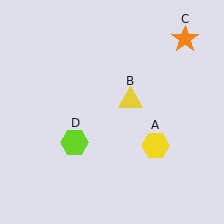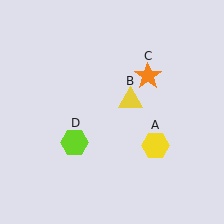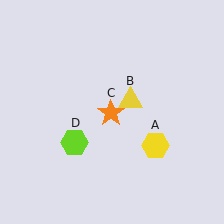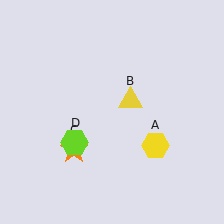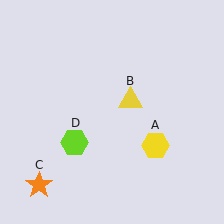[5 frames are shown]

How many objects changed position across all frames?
1 object changed position: orange star (object C).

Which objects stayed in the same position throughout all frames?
Yellow hexagon (object A) and yellow triangle (object B) and lime hexagon (object D) remained stationary.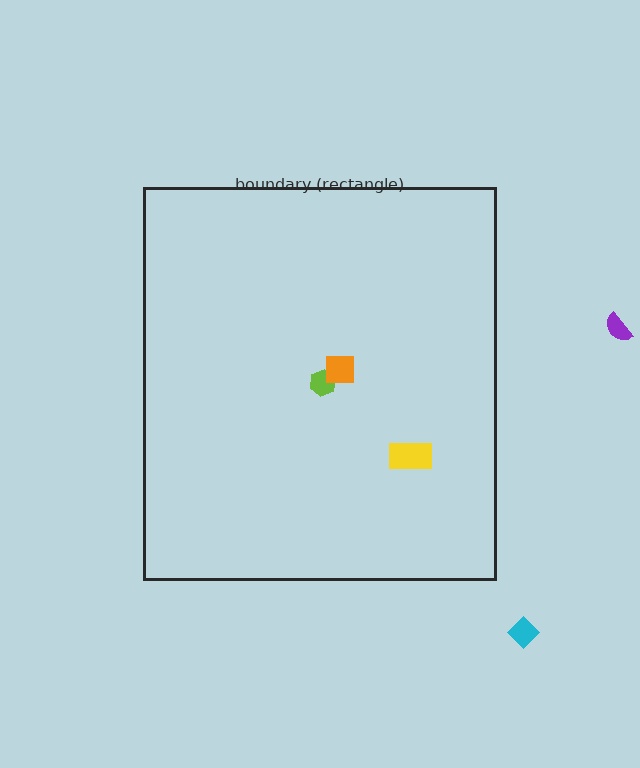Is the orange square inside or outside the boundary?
Inside.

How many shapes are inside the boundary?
3 inside, 2 outside.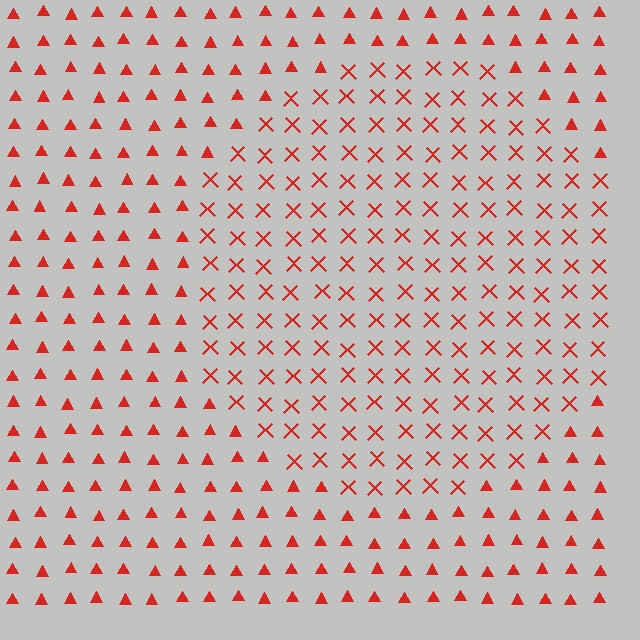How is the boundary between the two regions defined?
The boundary is defined by a change in element shape: X marks inside vs. triangles outside. All elements share the same color and spacing.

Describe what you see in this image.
The image is filled with small red elements arranged in a uniform grid. A circle-shaped region contains X marks, while the surrounding area contains triangles. The boundary is defined purely by the change in element shape.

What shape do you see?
I see a circle.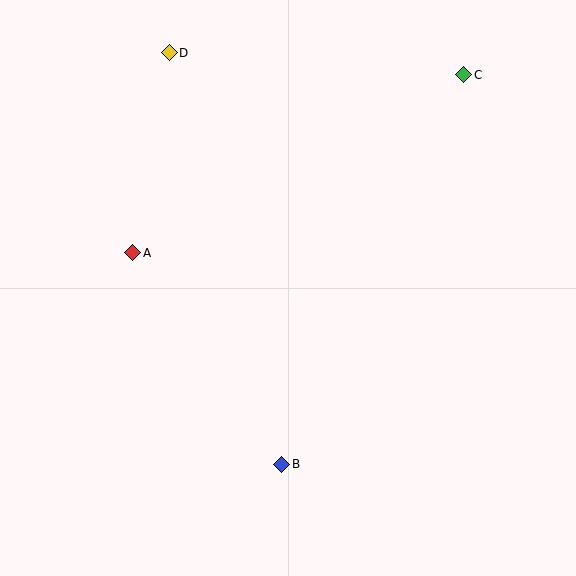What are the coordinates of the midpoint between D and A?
The midpoint between D and A is at (151, 153).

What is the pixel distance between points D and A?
The distance between D and A is 203 pixels.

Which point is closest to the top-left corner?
Point D is closest to the top-left corner.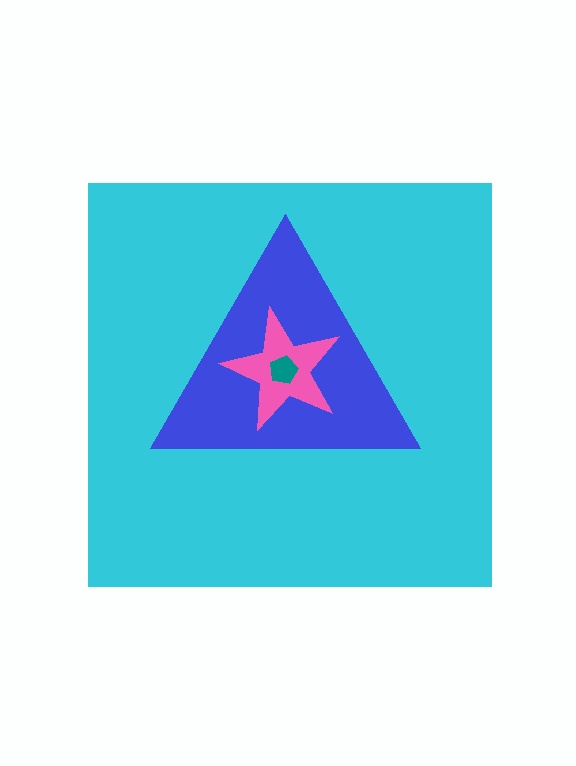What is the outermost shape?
The cyan square.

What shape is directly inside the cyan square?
The blue triangle.